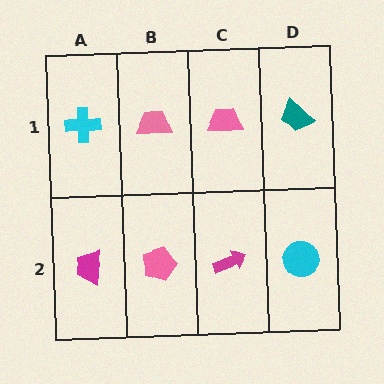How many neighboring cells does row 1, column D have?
2.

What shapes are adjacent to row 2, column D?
A teal trapezoid (row 1, column D), a magenta arrow (row 2, column C).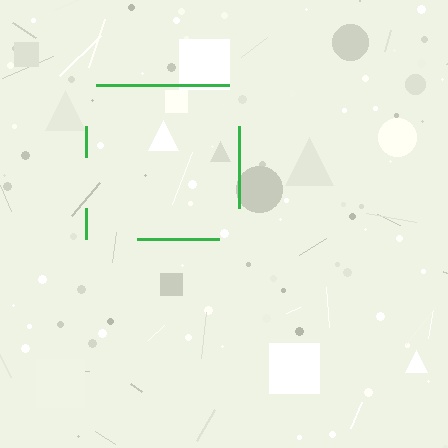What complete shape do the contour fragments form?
The contour fragments form a square.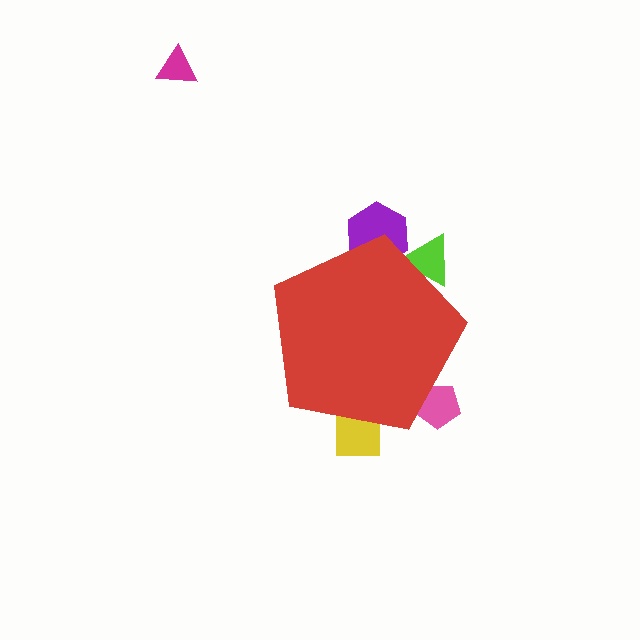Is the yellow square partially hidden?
Yes, the yellow square is partially hidden behind the red pentagon.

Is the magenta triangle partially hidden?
No, the magenta triangle is fully visible.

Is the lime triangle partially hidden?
Yes, the lime triangle is partially hidden behind the red pentagon.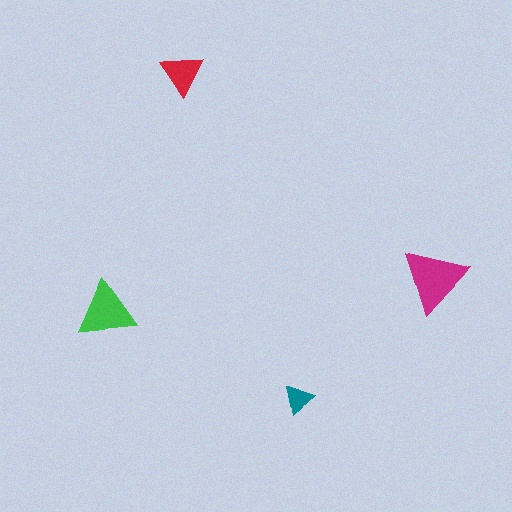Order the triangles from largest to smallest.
the magenta one, the green one, the red one, the teal one.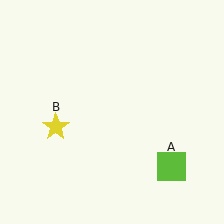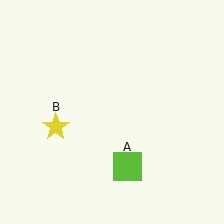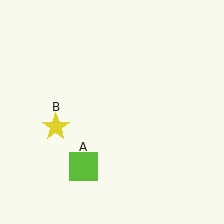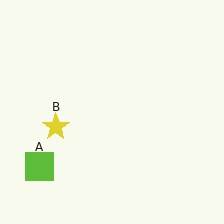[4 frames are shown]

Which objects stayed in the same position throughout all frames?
Yellow star (object B) remained stationary.